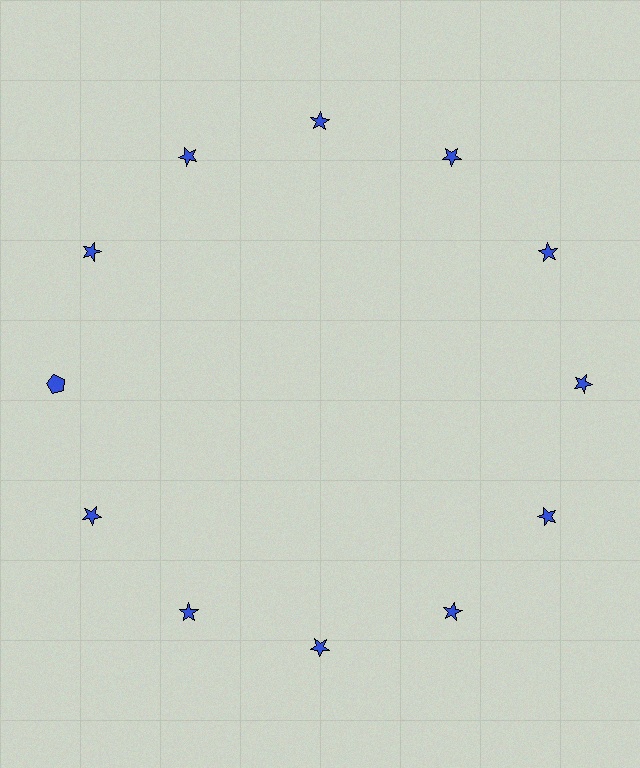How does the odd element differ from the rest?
It has a different shape: pentagon instead of star.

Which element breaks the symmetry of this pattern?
The blue pentagon at roughly the 9 o'clock position breaks the symmetry. All other shapes are blue stars.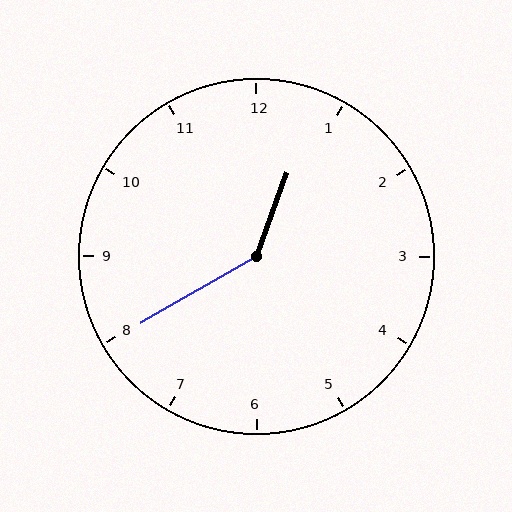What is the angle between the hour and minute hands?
Approximately 140 degrees.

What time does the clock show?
12:40.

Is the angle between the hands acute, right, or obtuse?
It is obtuse.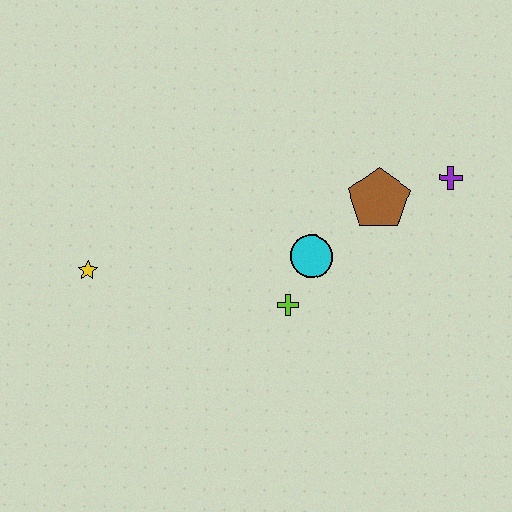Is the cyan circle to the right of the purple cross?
No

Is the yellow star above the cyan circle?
No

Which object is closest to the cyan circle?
The lime cross is closest to the cyan circle.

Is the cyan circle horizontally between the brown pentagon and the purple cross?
No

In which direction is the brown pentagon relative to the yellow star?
The brown pentagon is to the right of the yellow star.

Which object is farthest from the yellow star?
The purple cross is farthest from the yellow star.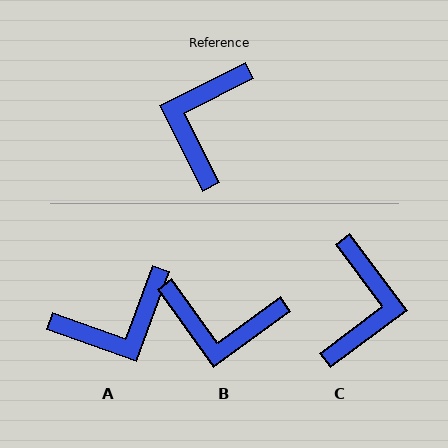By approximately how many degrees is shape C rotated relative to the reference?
Approximately 170 degrees clockwise.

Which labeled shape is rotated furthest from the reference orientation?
C, about 170 degrees away.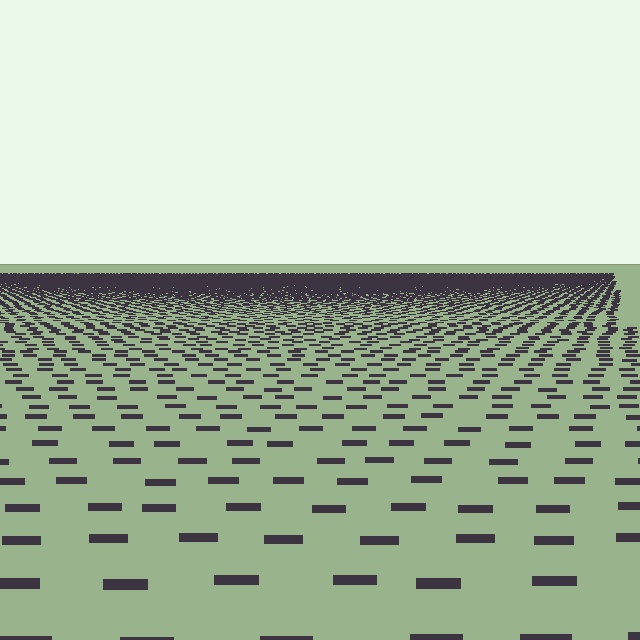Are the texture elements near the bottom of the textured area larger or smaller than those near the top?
Larger. Near the bottom, elements are closer to the viewer and appear at a bigger on-screen size.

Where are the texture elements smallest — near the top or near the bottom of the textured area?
Near the top.